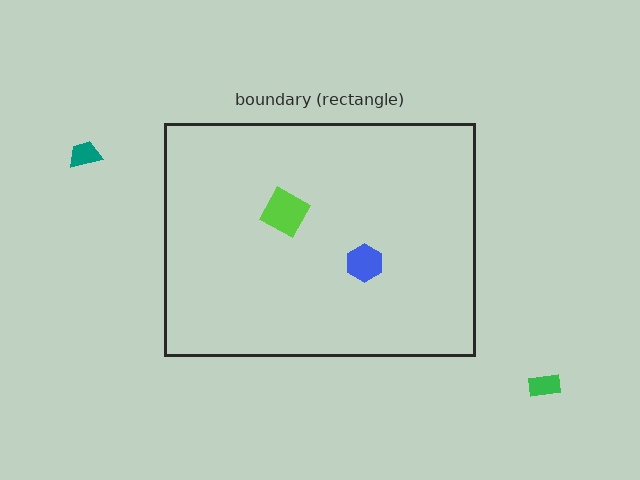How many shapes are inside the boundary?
2 inside, 2 outside.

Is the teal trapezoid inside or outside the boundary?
Outside.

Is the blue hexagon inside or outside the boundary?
Inside.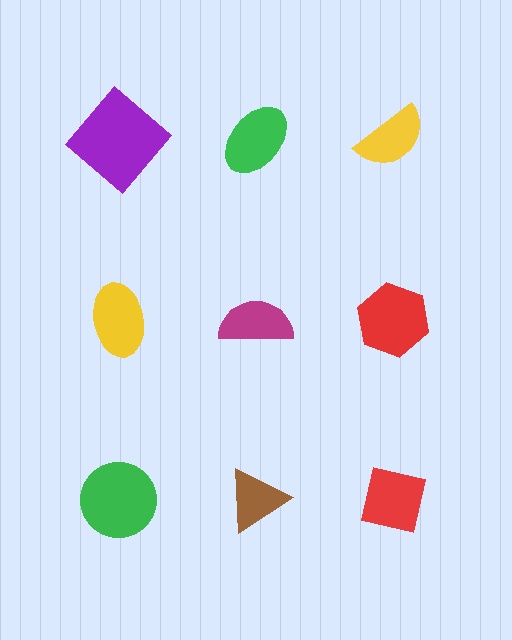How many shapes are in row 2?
3 shapes.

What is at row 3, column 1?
A green circle.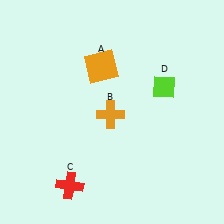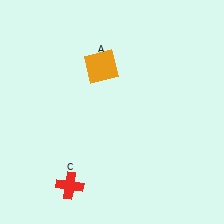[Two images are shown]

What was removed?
The lime diamond (D), the orange cross (B) were removed in Image 2.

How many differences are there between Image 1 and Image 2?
There are 2 differences between the two images.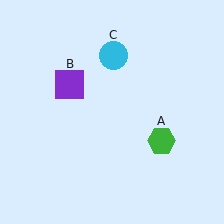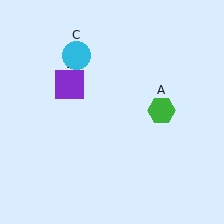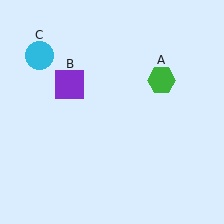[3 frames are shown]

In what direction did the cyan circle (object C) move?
The cyan circle (object C) moved left.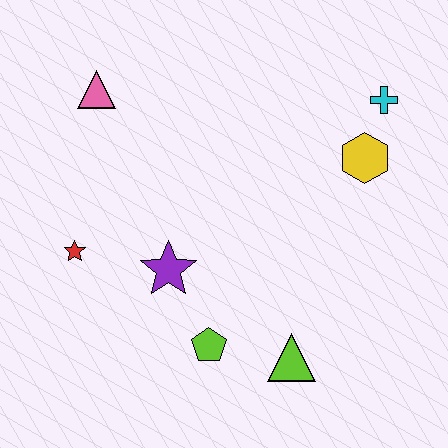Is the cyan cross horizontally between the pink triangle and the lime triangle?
No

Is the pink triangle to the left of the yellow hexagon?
Yes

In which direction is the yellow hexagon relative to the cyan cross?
The yellow hexagon is below the cyan cross.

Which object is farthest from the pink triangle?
The lime triangle is farthest from the pink triangle.